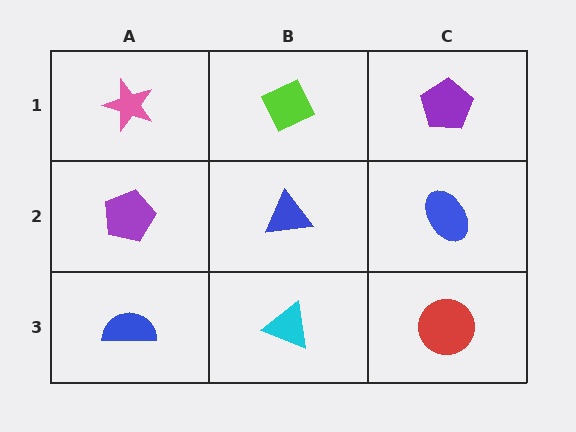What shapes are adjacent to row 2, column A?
A pink star (row 1, column A), a blue semicircle (row 3, column A), a blue triangle (row 2, column B).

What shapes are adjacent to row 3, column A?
A purple pentagon (row 2, column A), a cyan triangle (row 3, column B).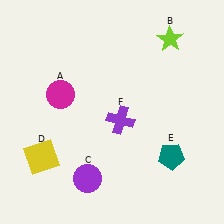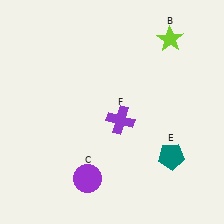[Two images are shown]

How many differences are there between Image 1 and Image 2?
There are 2 differences between the two images.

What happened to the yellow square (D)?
The yellow square (D) was removed in Image 2. It was in the bottom-left area of Image 1.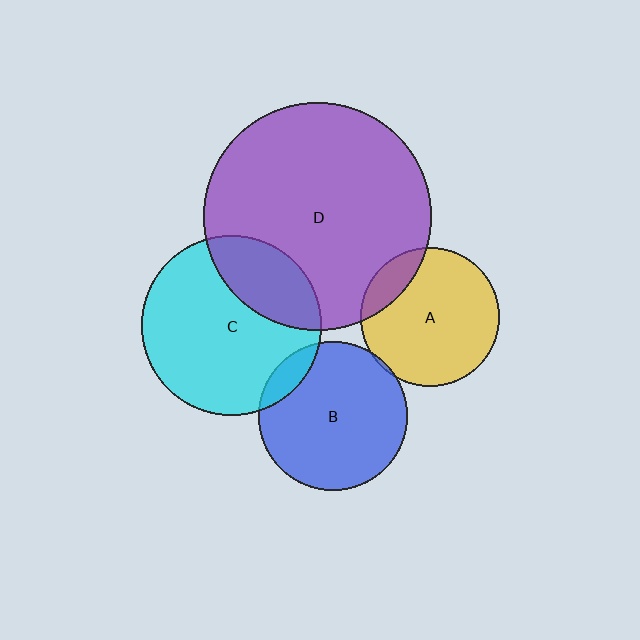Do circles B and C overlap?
Yes.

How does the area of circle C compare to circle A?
Approximately 1.7 times.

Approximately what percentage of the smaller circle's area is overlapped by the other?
Approximately 10%.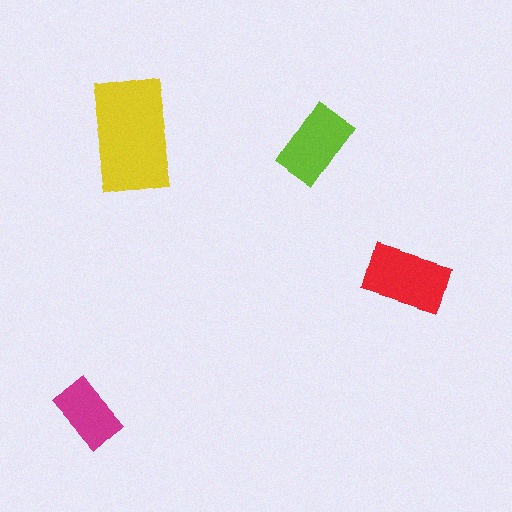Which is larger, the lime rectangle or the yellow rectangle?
The yellow one.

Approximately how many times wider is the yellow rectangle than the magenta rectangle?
About 1.5 times wider.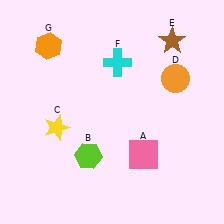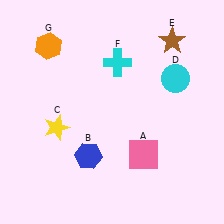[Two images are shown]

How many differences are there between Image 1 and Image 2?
There are 2 differences between the two images.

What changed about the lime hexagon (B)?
In Image 1, B is lime. In Image 2, it changed to blue.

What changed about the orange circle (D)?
In Image 1, D is orange. In Image 2, it changed to cyan.